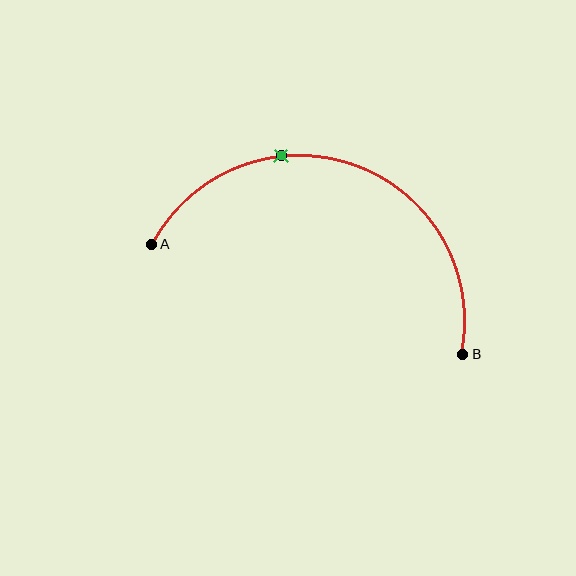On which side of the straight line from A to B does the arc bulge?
The arc bulges above the straight line connecting A and B.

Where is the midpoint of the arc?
The arc midpoint is the point on the curve farthest from the straight line joining A and B. It sits above that line.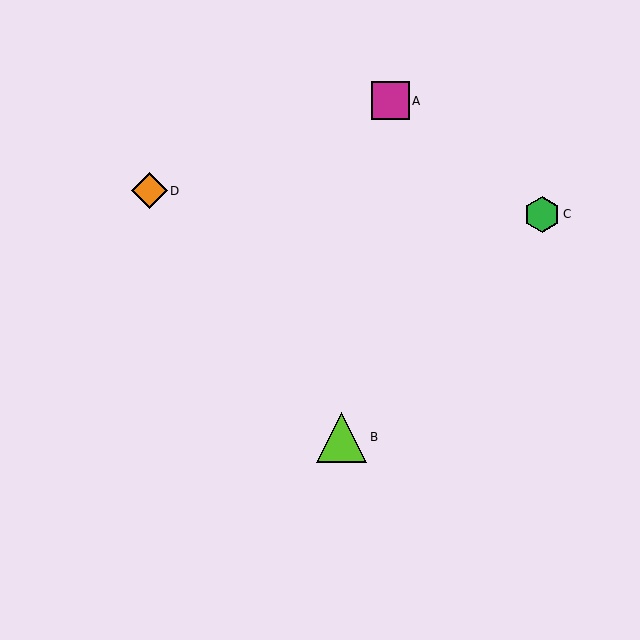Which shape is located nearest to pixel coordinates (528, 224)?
The green hexagon (labeled C) at (542, 214) is nearest to that location.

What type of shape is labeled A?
Shape A is a magenta square.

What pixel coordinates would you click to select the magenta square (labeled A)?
Click at (390, 101) to select the magenta square A.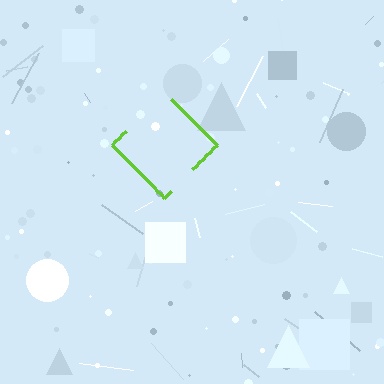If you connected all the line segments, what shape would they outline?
They would outline a diamond.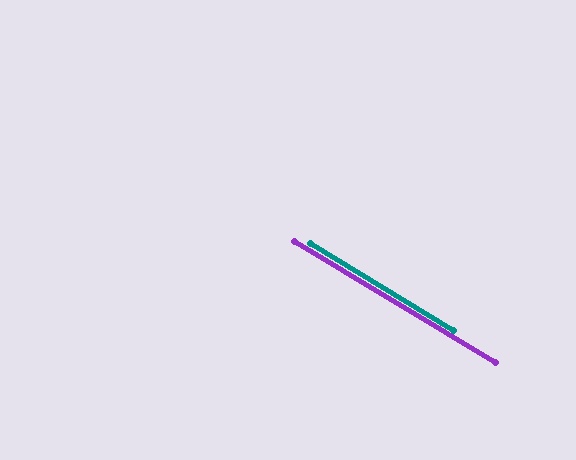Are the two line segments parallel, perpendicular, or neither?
Parallel — their directions differ by only 0.4°.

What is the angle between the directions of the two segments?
Approximately 0 degrees.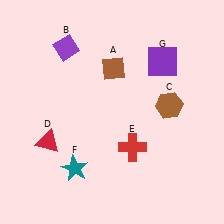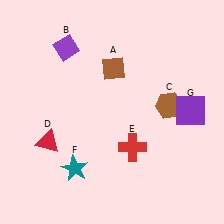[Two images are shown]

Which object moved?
The purple square (G) moved down.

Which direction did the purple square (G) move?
The purple square (G) moved down.